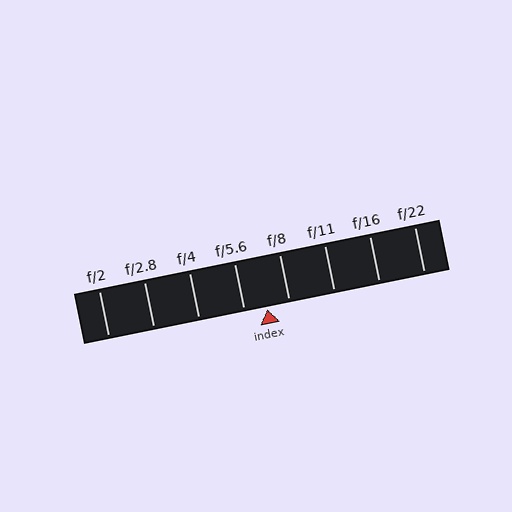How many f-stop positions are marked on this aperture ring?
There are 8 f-stop positions marked.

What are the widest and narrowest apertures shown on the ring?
The widest aperture shown is f/2 and the narrowest is f/22.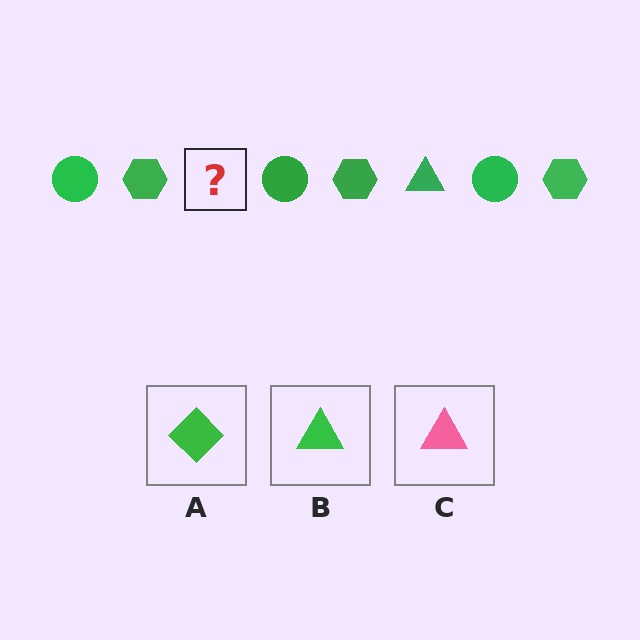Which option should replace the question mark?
Option B.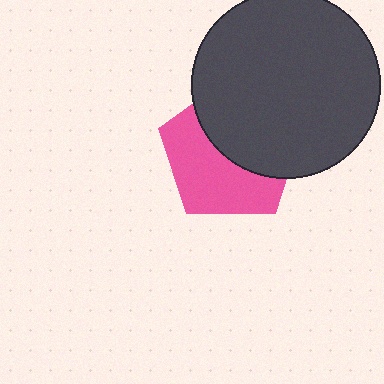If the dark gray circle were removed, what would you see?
You would see the complete pink pentagon.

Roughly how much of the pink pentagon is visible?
About half of it is visible (roughly 51%).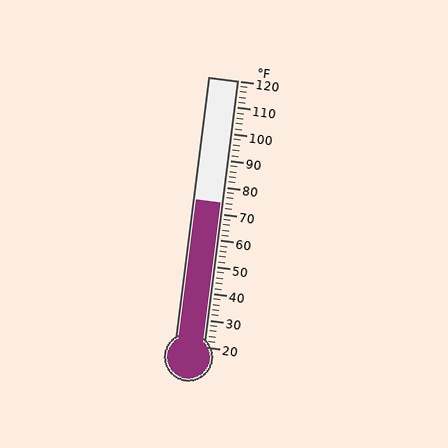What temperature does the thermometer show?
The thermometer shows approximately 74°F.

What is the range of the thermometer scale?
The thermometer scale ranges from 20°F to 120°F.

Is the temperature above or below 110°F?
The temperature is below 110°F.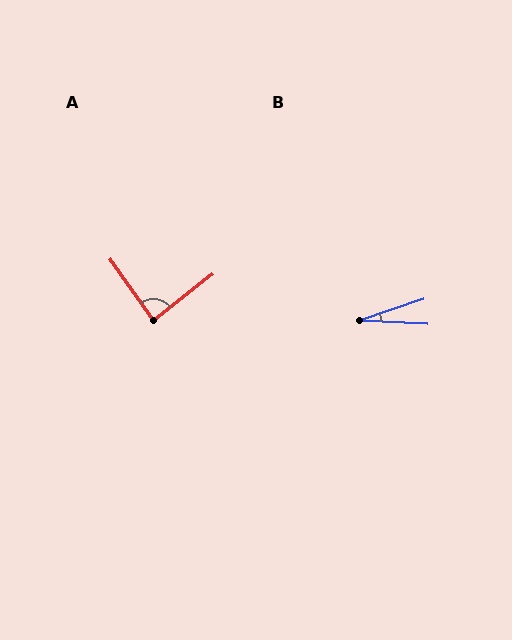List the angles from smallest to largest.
B (22°), A (88°).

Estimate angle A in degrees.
Approximately 88 degrees.